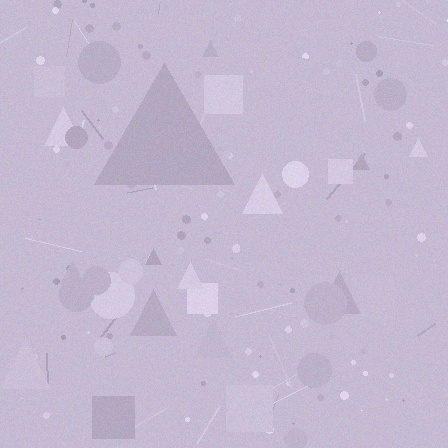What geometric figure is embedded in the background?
A triangle is embedded in the background.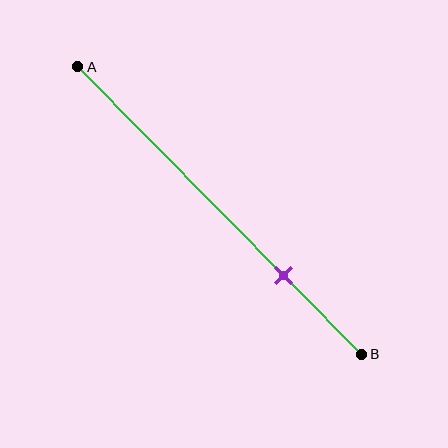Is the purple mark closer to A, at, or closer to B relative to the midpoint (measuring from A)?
The purple mark is closer to point B than the midpoint of segment AB.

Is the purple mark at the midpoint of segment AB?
No, the mark is at about 75% from A, not at the 50% midpoint.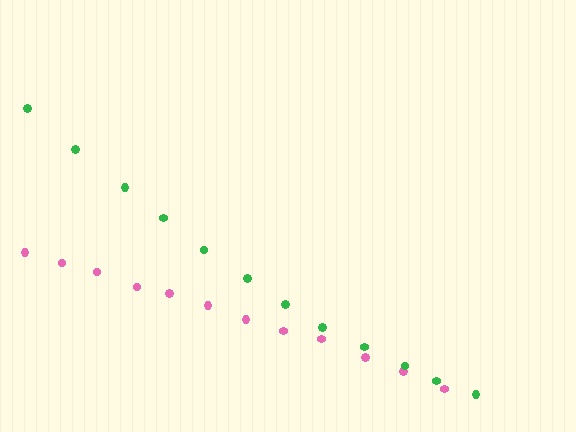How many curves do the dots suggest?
There are 2 distinct paths.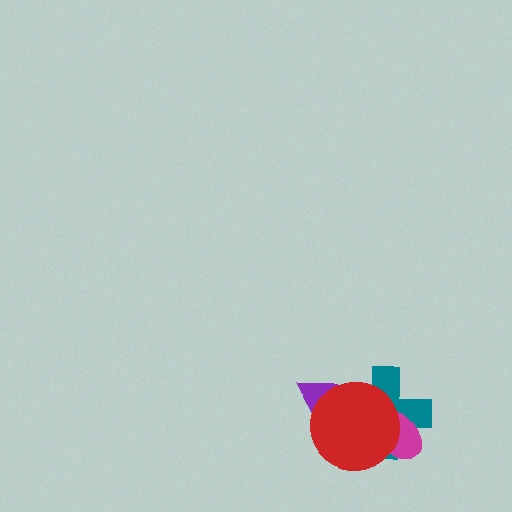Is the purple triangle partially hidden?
Yes, it is partially covered by another shape.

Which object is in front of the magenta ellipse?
The red circle is in front of the magenta ellipse.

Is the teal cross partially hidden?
Yes, it is partially covered by another shape.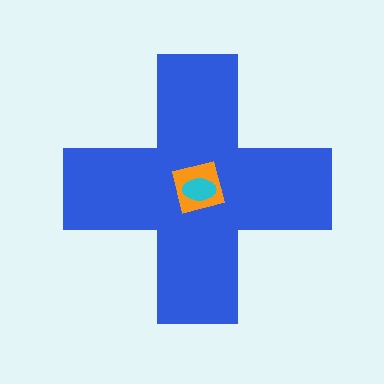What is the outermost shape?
The blue cross.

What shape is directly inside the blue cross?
The orange square.